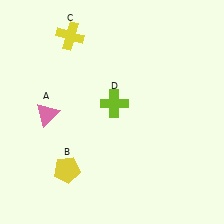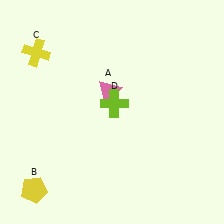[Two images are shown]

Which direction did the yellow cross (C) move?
The yellow cross (C) moved left.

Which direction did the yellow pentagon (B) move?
The yellow pentagon (B) moved left.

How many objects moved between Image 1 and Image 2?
3 objects moved between the two images.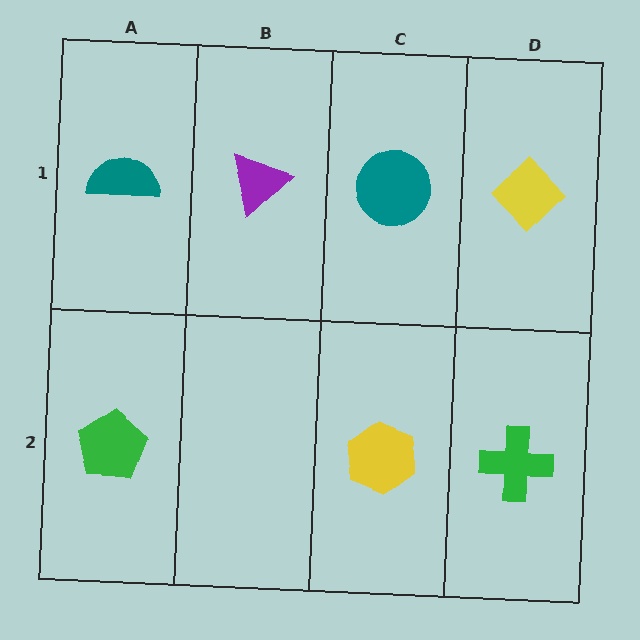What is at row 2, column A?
A green pentagon.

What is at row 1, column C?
A teal circle.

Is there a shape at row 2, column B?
No, that cell is empty.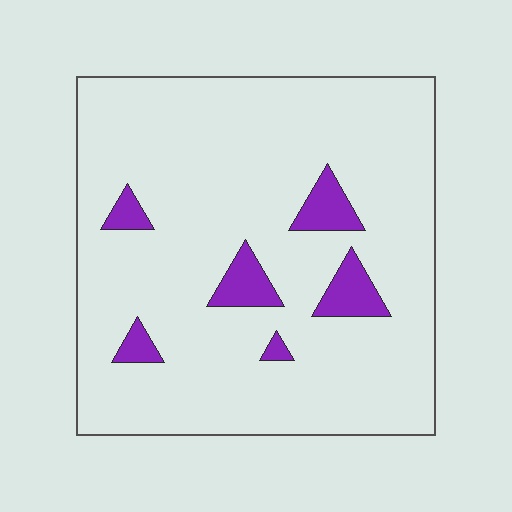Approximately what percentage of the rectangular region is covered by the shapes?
Approximately 10%.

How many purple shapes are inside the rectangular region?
6.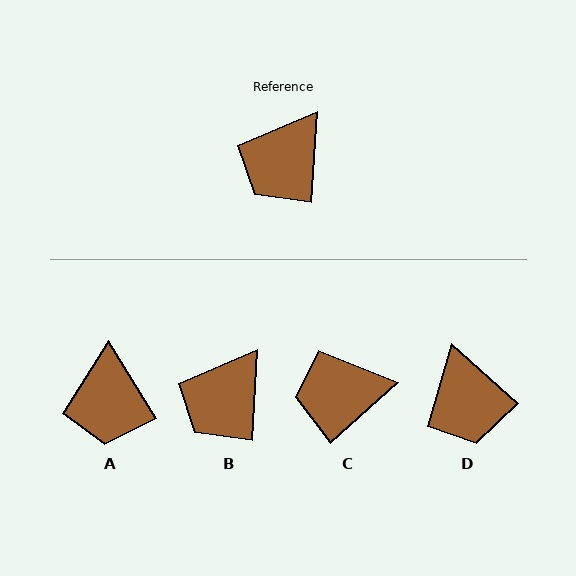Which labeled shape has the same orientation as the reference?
B.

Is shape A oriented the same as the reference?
No, it is off by about 35 degrees.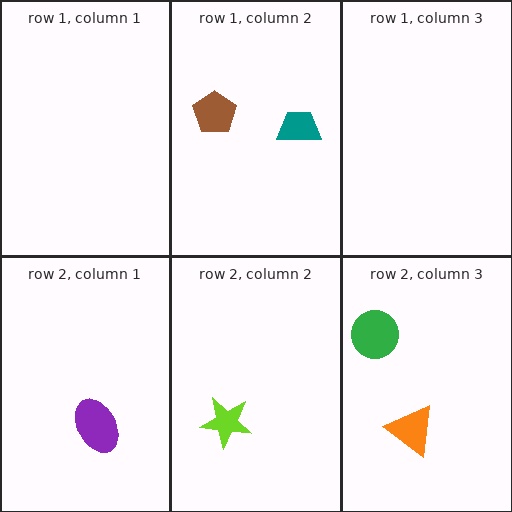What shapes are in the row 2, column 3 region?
The orange triangle, the green circle.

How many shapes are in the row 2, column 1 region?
1.